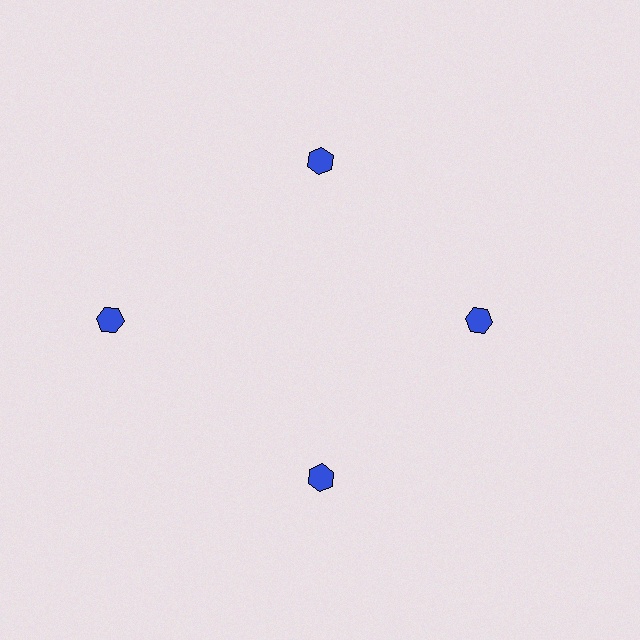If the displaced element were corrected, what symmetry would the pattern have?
It would have 4-fold rotational symmetry — the pattern would map onto itself every 90 degrees.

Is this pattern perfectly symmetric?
No. The 4 blue hexagons are arranged in a ring, but one element near the 9 o'clock position is pushed outward from the center, breaking the 4-fold rotational symmetry.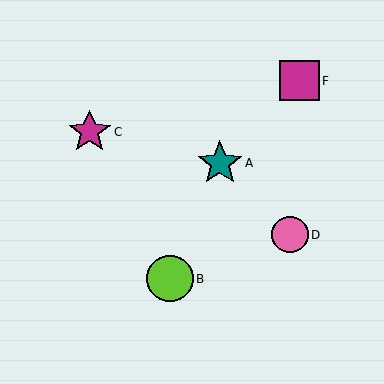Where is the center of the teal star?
The center of the teal star is at (220, 163).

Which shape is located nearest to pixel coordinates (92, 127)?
The magenta star (labeled C) at (90, 132) is nearest to that location.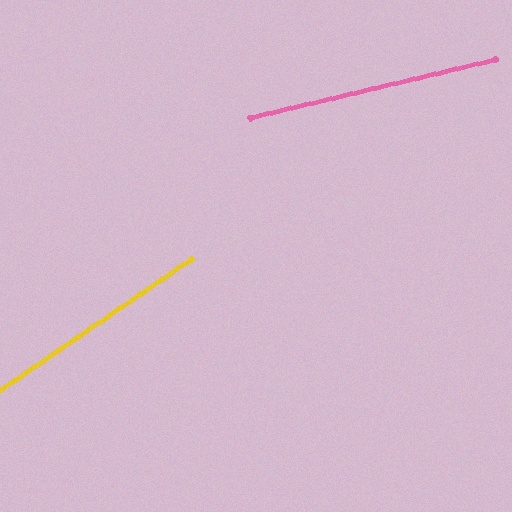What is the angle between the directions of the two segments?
Approximately 21 degrees.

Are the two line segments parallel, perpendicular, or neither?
Neither parallel nor perpendicular — they differ by about 21°.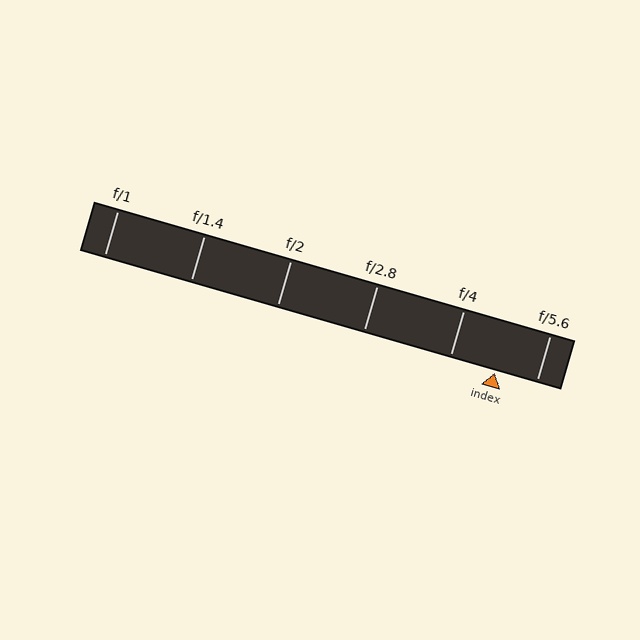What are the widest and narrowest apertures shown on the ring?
The widest aperture shown is f/1 and the narrowest is f/5.6.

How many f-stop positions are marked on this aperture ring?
There are 6 f-stop positions marked.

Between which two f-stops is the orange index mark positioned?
The index mark is between f/4 and f/5.6.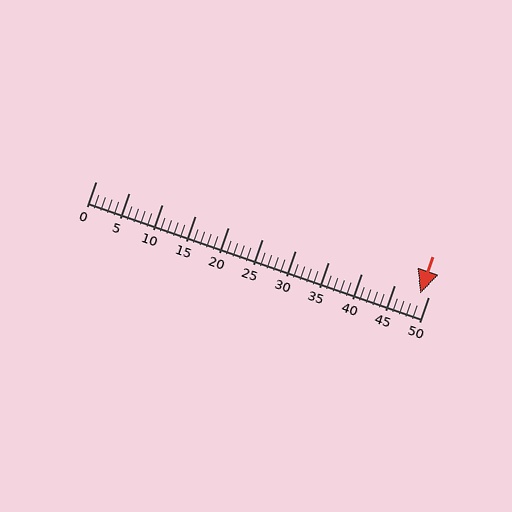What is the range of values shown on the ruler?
The ruler shows values from 0 to 50.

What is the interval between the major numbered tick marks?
The major tick marks are spaced 5 units apart.